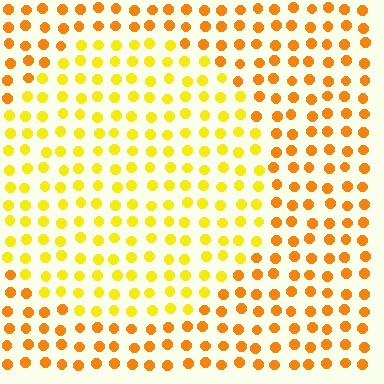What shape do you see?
I see a circle.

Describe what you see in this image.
The image is filled with small orange elements in a uniform arrangement. A circle-shaped region is visible where the elements are tinted to a slightly different hue, forming a subtle color boundary.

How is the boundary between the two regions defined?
The boundary is defined purely by a slight shift in hue (about 28 degrees). Spacing, size, and orientation are identical on both sides.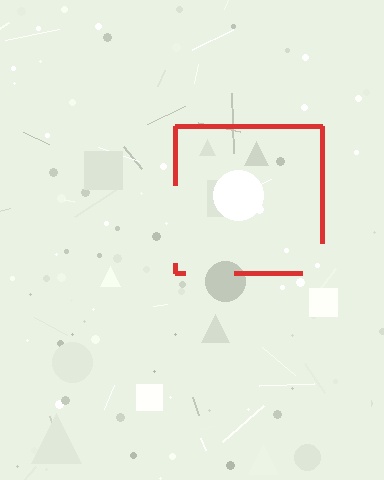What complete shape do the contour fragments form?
The contour fragments form a square.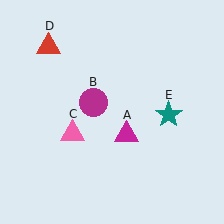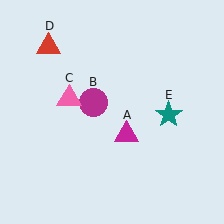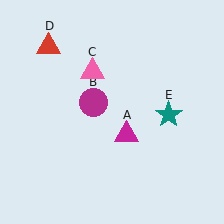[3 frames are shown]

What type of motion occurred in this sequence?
The pink triangle (object C) rotated clockwise around the center of the scene.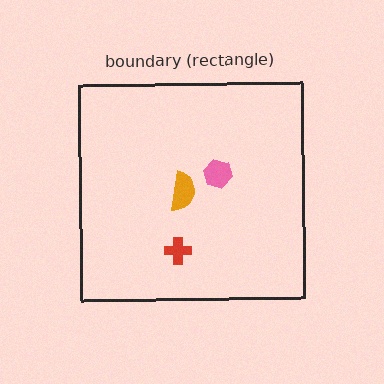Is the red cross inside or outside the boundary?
Inside.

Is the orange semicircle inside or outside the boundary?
Inside.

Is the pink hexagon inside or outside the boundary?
Inside.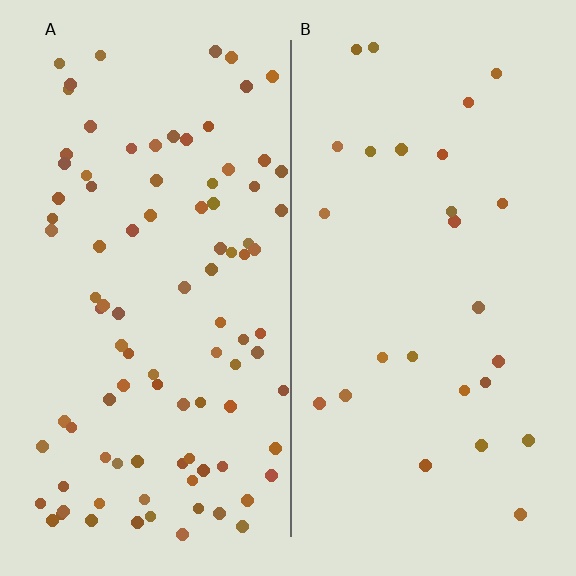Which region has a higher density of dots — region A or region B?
A (the left).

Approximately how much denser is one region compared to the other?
Approximately 3.6× — region A over region B.